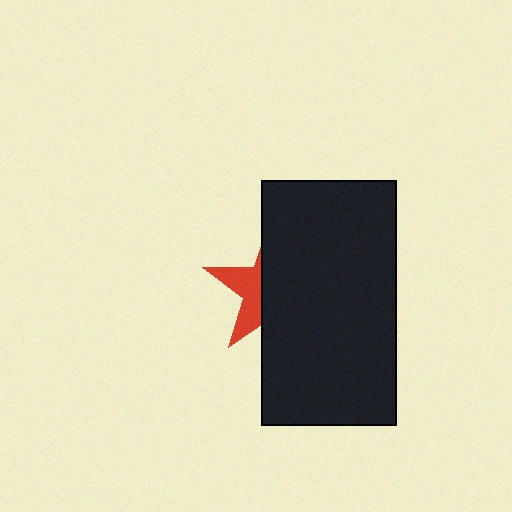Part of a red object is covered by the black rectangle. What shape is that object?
It is a star.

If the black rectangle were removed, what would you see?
You would see the complete red star.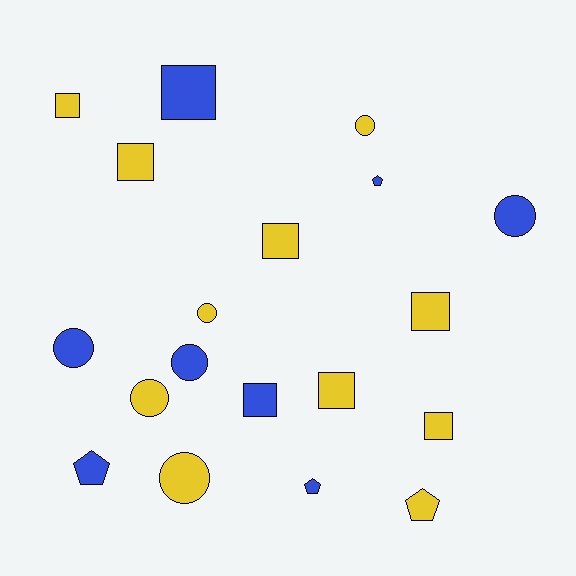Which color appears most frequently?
Yellow, with 11 objects.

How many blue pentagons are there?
There are 3 blue pentagons.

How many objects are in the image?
There are 19 objects.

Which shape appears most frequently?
Square, with 8 objects.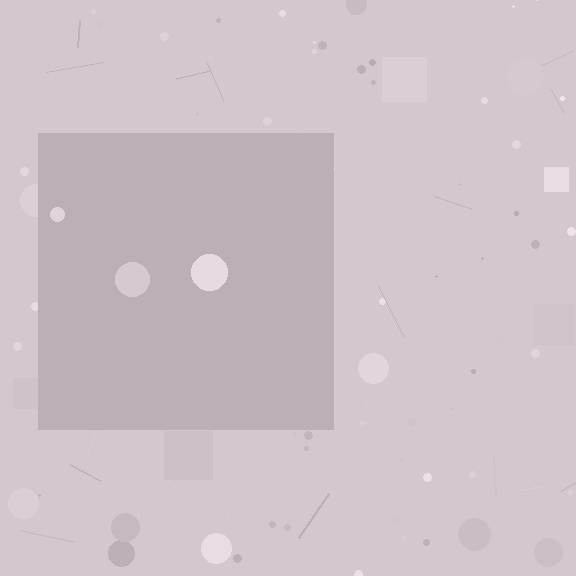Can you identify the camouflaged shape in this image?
The camouflaged shape is a square.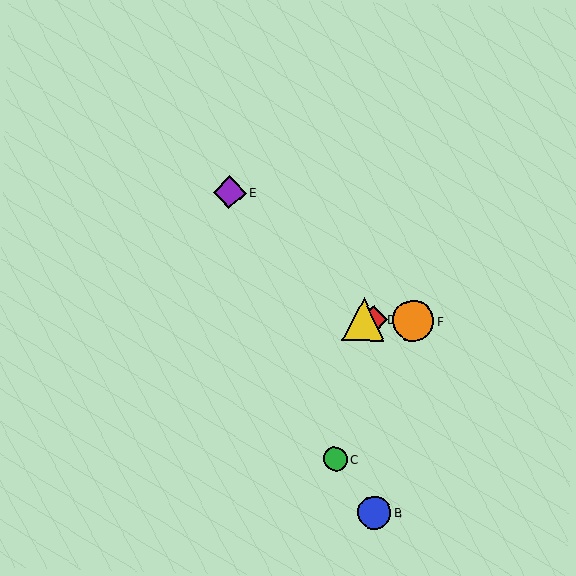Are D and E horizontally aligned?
No, D is at y≈319 and E is at y≈192.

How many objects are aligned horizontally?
3 objects (A, D, F) are aligned horizontally.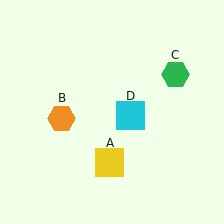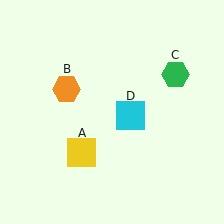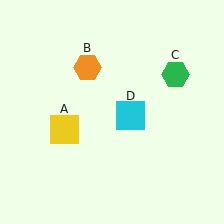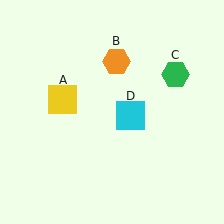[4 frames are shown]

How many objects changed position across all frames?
2 objects changed position: yellow square (object A), orange hexagon (object B).